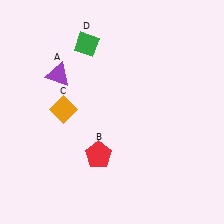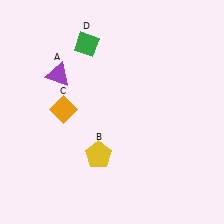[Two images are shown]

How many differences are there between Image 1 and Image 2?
There is 1 difference between the two images.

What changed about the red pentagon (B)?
In Image 1, B is red. In Image 2, it changed to yellow.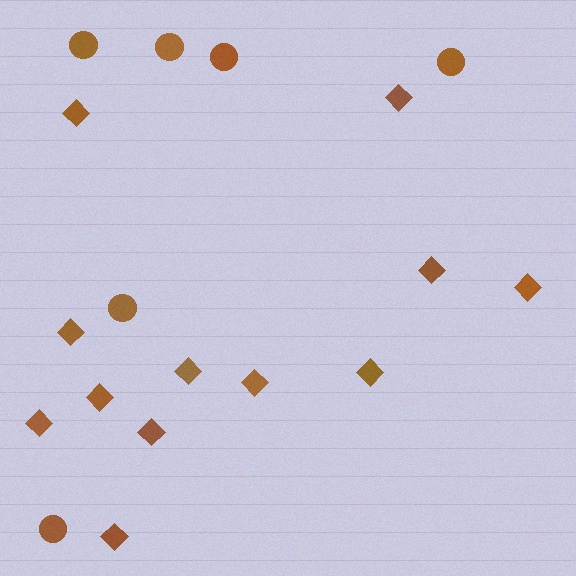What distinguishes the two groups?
There are 2 groups: one group of diamonds (12) and one group of circles (6).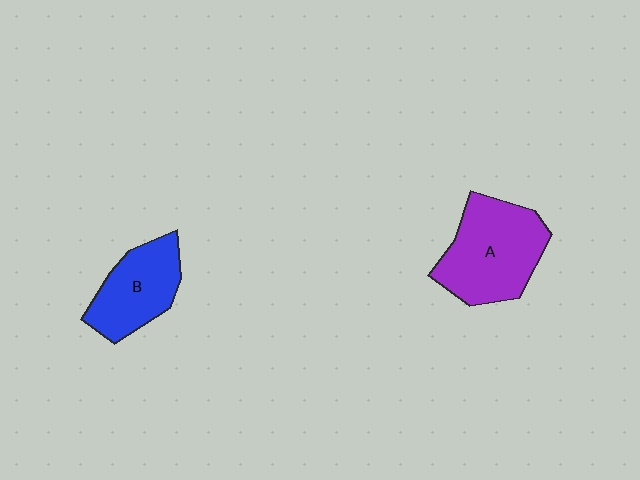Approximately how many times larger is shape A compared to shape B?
Approximately 1.4 times.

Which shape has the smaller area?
Shape B (blue).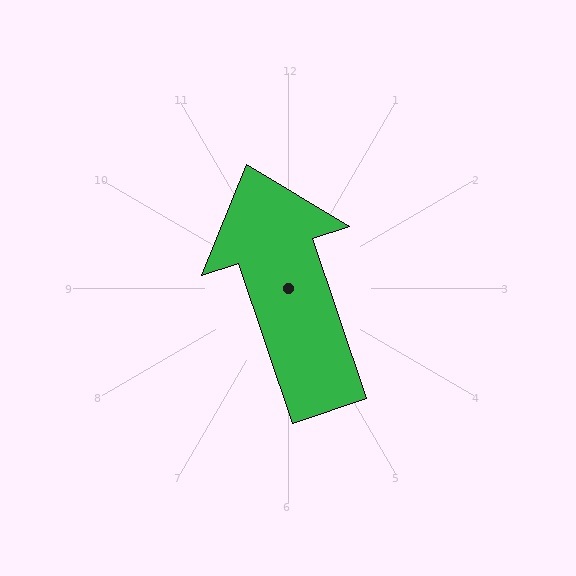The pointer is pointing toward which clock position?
Roughly 11 o'clock.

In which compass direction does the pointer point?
North.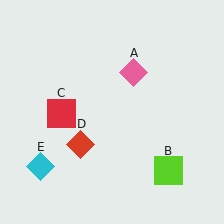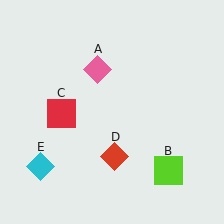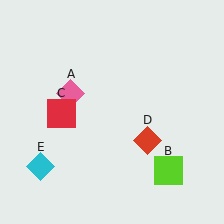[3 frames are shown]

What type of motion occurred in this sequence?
The pink diamond (object A), red diamond (object D) rotated counterclockwise around the center of the scene.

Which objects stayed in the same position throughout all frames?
Lime square (object B) and red square (object C) and cyan diamond (object E) remained stationary.